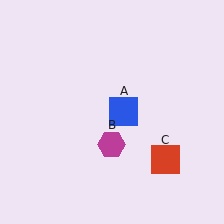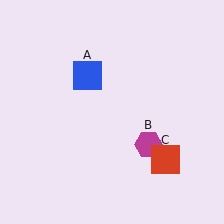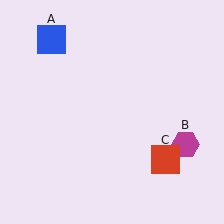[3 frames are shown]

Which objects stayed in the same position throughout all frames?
Red square (object C) remained stationary.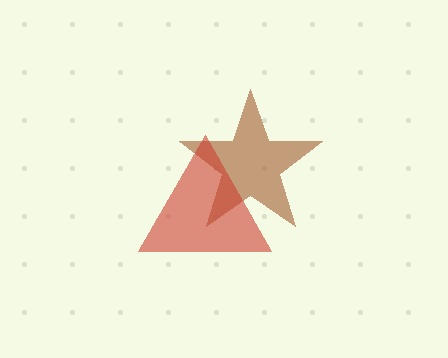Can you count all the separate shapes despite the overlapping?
Yes, there are 2 separate shapes.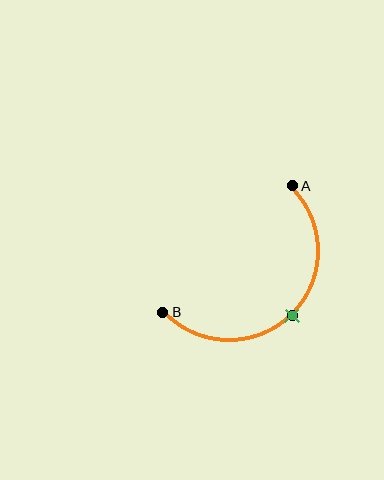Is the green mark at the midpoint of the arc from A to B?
Yes. The green mark lies on the arc at equal arc-length from both A and B — it is the arc midpoint.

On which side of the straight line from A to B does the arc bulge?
The arc bulges below and to the right of the straight line connecting A and B.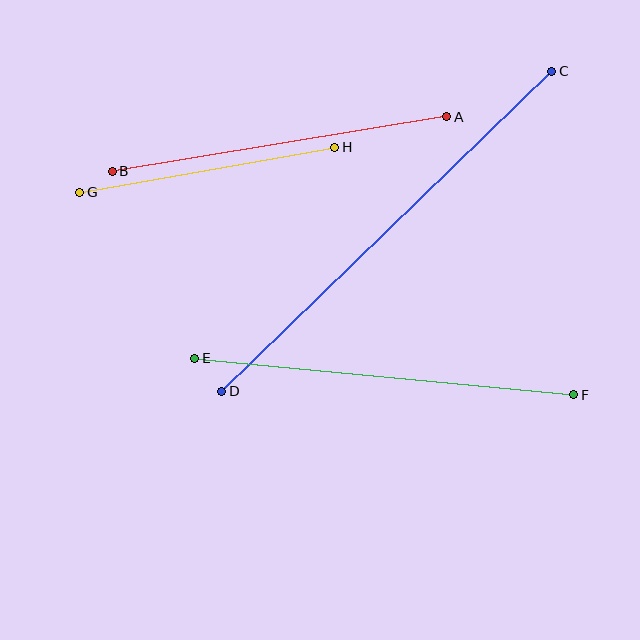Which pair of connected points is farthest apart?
Points C and D are farthest apart.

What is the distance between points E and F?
The distance is approximately 381 pixels.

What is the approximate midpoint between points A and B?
The midpoint is at approximately (280, 144) pixels.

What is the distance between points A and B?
The distance is approximately 339 pixels.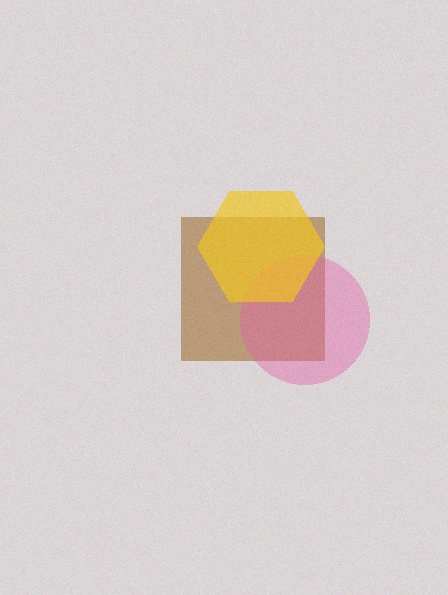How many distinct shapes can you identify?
There are 3 distinct shapes: a brown square, a pink circle, a yellow hexagon.